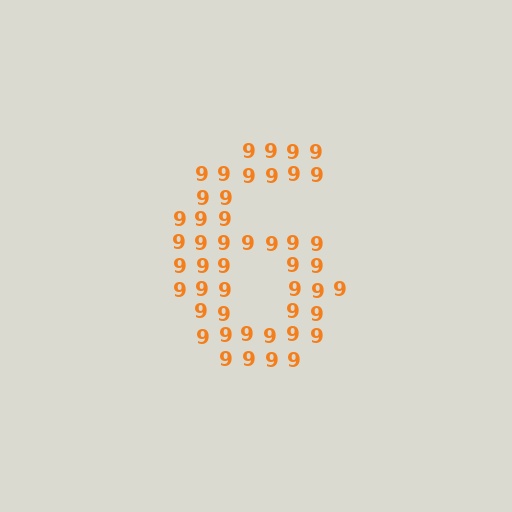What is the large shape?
The large shape is the digit 6.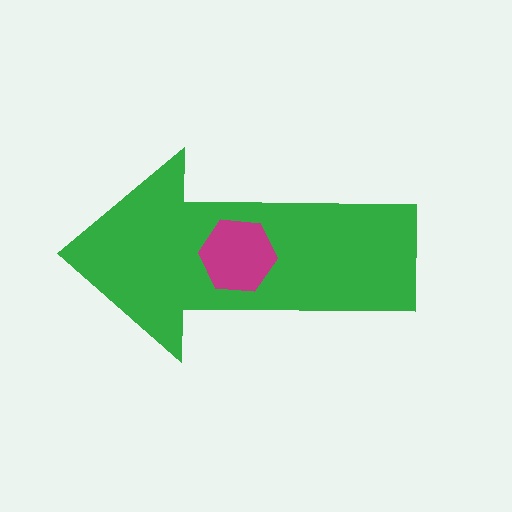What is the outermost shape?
The green arrow.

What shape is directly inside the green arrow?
The magenta hexagon.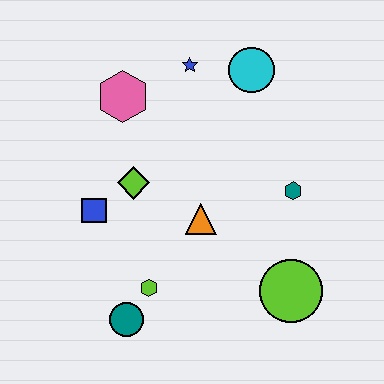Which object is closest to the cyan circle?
The blue star is closest to the cyan circle.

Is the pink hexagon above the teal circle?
Yes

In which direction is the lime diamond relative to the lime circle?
The lime diamond is to the left of the lime circle.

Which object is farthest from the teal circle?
The cyan circle is farthest from the teal circle.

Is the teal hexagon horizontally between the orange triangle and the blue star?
No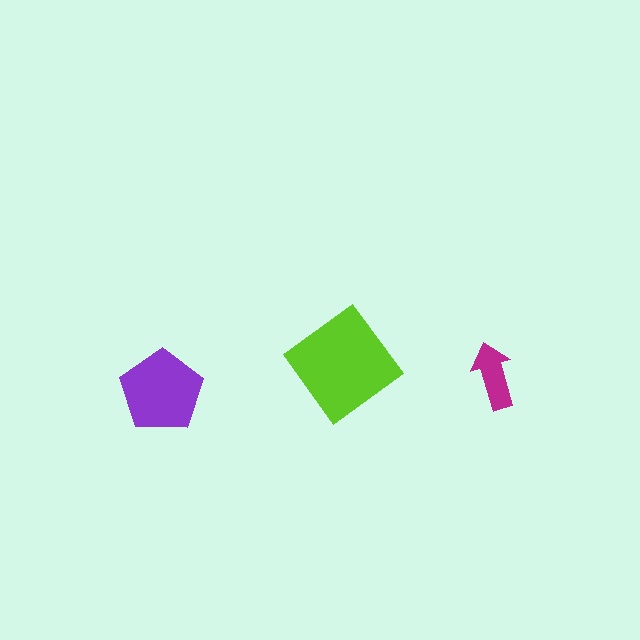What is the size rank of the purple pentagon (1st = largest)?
2nd.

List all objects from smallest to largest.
The magenta arrow, the purple pentagon, the lime diamond.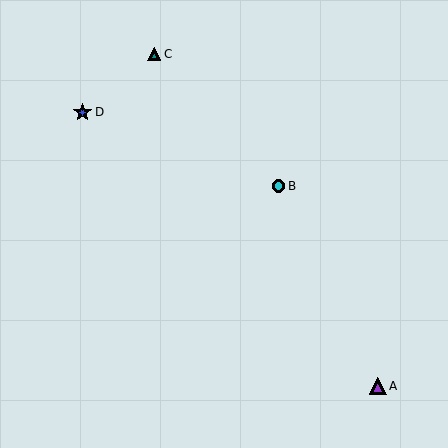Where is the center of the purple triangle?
The center of the purple triangle is at (378, 386).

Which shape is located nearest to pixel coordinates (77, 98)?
The blue star (labeled D) at (82, 112) is nearest to that location.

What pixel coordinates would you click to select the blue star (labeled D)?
Click at (82, 112) to select the blue star D.